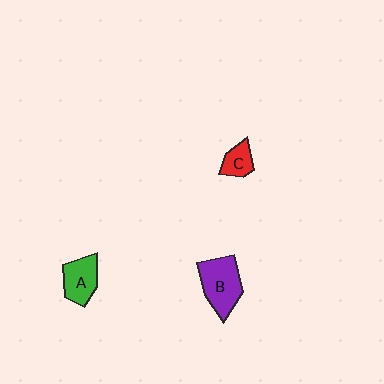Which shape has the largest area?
Shape B (purple).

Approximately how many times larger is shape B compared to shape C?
Approximately 2.2 times.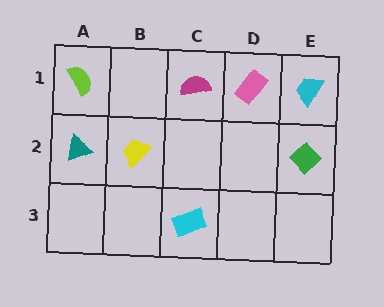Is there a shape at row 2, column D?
No, that cell is empty.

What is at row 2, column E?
A green diamond.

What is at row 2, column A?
A teal triangle.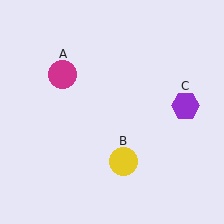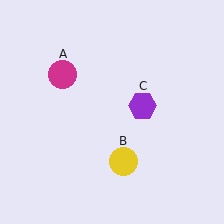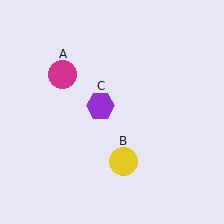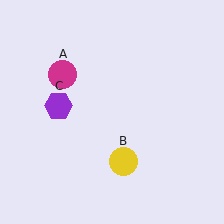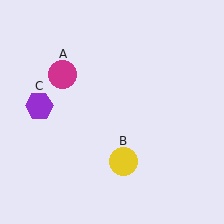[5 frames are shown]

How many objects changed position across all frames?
1 object changed position: purple hexagon (object C).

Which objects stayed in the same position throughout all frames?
Magenta circle (object A) and yellow circle (object B) remained stationary.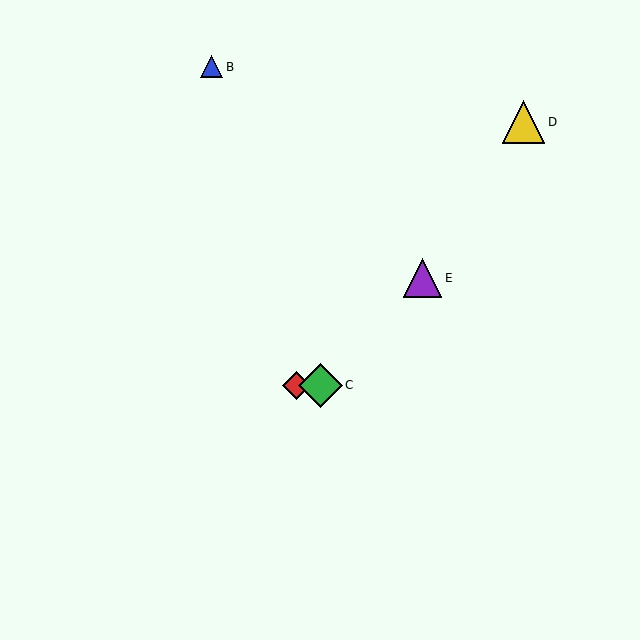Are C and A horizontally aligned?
Yes, both are at y≈385.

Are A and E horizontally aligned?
No, A is at y≈385 and E is at y≈278.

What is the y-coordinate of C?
Object C is at y≈385.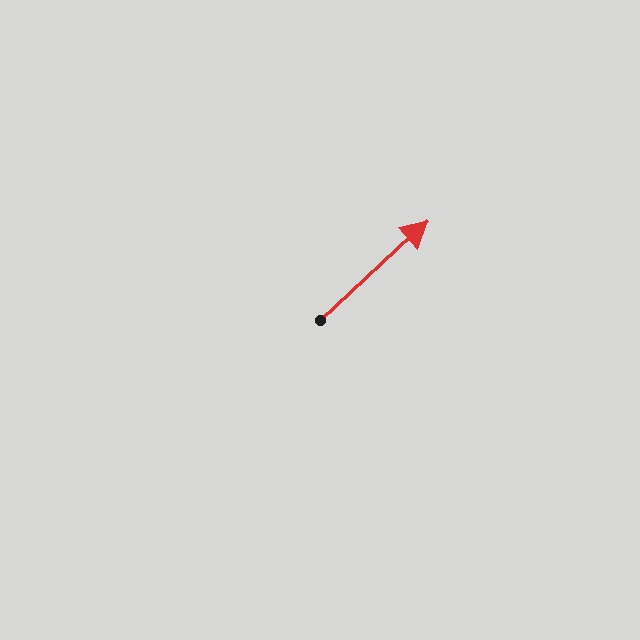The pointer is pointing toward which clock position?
Roughly 2 o'clock.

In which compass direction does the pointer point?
Northeast.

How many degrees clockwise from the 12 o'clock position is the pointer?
Approximately 47 degrees.